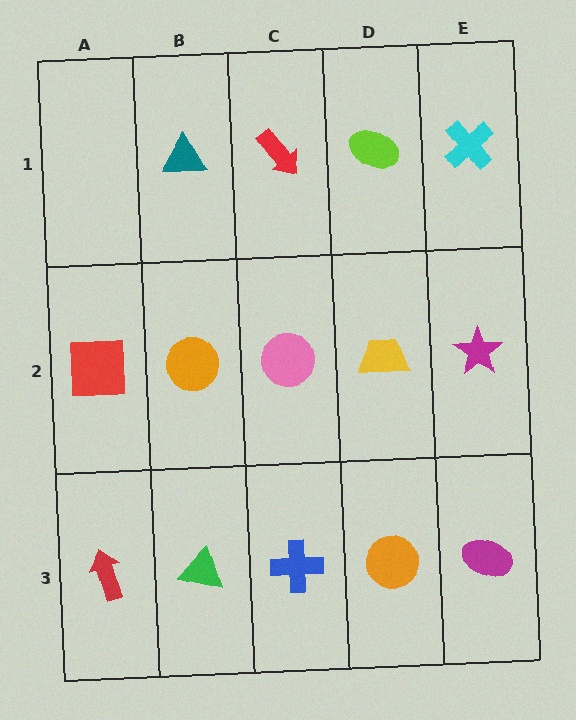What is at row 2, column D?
A yellow trapezoid.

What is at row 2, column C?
A pink circle.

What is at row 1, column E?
A cyan cross.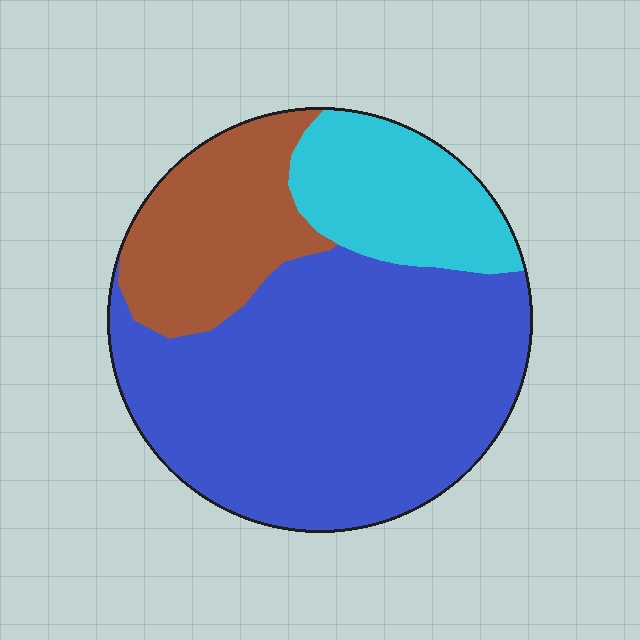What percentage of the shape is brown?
Brown covers about 20% of the shape.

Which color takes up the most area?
Blue, at roughly 60%.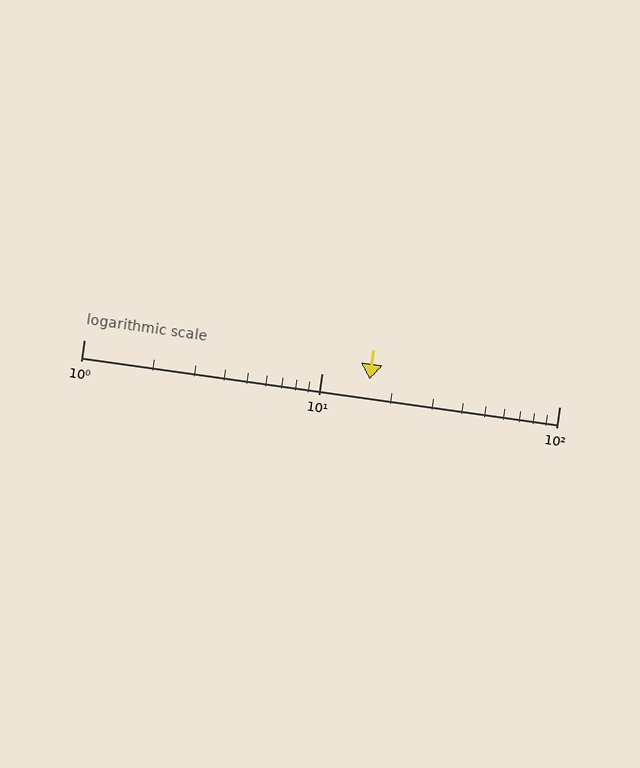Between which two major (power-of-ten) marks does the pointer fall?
The pointer is between 10 and 100.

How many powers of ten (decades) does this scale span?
The scale spans 2 decades, from 1 to 100.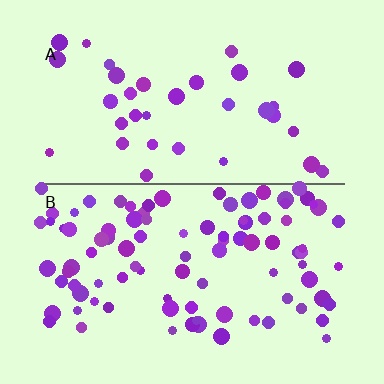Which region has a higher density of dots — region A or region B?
B (the bottom).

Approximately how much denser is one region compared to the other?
Approximately 2.7× — region B over region A.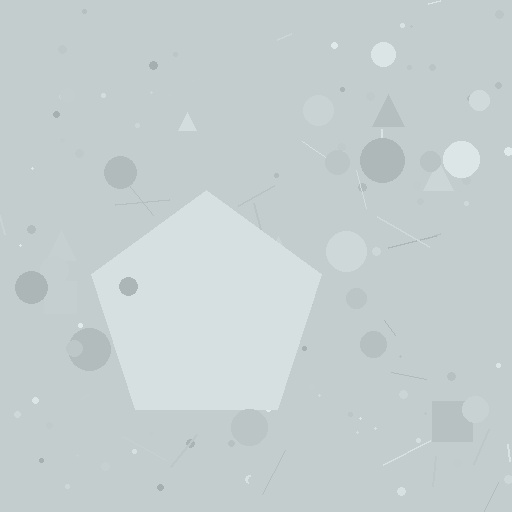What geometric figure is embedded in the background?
A pentagon is embedded in the background.